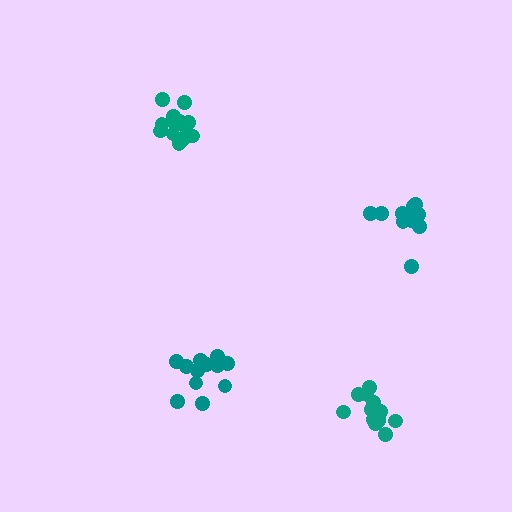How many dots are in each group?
Group 1: 12 dots, Group 2: 15 dots, Group 3: 13 dots, Group 4: 12 dots (52 total).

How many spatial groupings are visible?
There are 4 spatial groupings.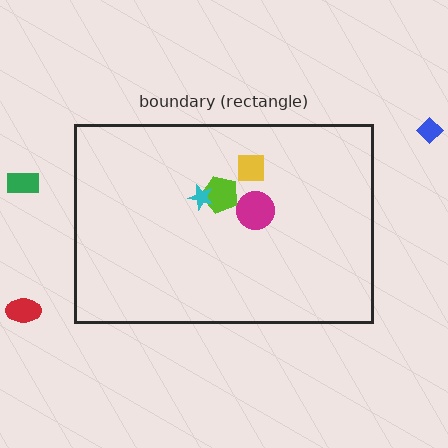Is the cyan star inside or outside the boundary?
Inside.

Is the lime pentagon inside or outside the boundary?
Inside.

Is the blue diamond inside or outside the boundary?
Outside.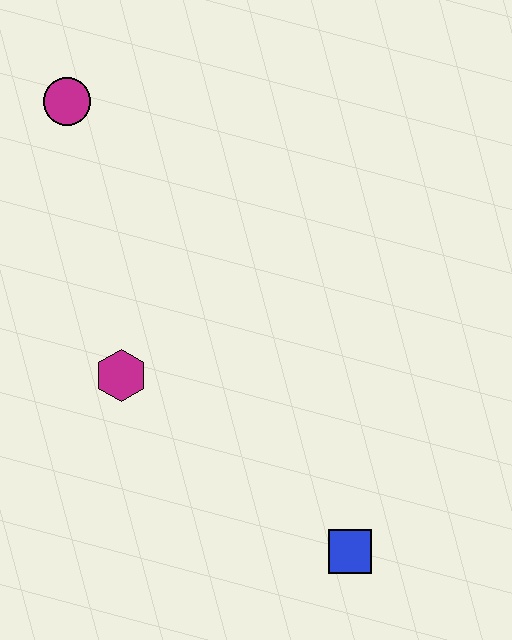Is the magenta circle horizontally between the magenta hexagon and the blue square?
No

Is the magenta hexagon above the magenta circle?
No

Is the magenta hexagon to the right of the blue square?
No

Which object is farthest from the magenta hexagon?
The blue square is farthest from the magenta hexagon.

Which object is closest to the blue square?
The magenta hexagon is closest to the blue square.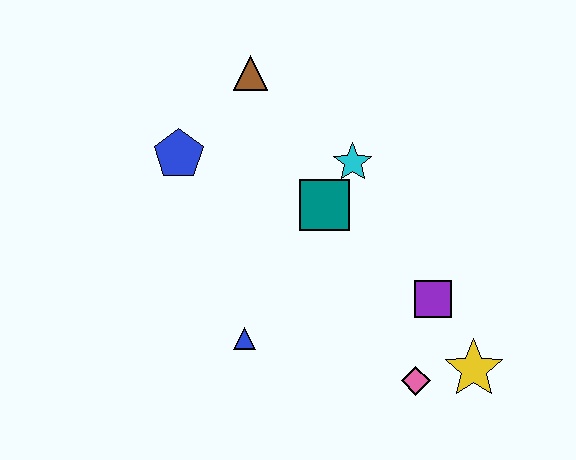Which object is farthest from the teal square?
The yellow star is farthest from the teal square.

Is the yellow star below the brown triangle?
Yes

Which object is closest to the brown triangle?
The blue pentagon is closest to the brown triangle.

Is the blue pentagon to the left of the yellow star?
Yes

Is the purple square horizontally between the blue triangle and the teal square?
No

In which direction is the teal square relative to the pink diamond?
The teal square is above the pink diamond.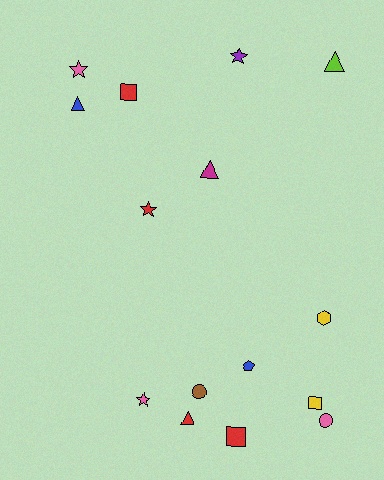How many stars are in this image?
There are 4 stars.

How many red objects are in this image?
There are 4 red objects.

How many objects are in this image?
There are 15 objects.